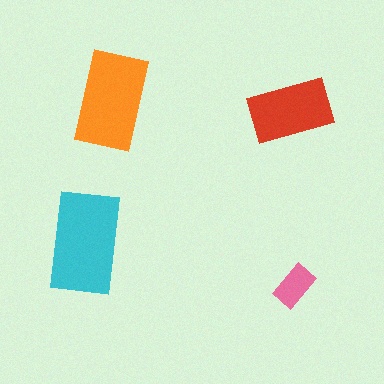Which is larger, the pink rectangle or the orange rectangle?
The orange one.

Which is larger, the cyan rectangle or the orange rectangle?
The cyan one.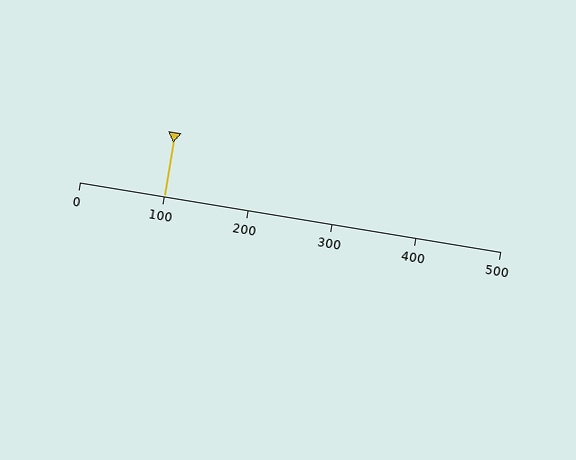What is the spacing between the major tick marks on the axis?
The major ticks are spaced 100 apart.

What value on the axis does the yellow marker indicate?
The marker indicates approximately 100.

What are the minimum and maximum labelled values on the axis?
The axis runs from 0 to 500.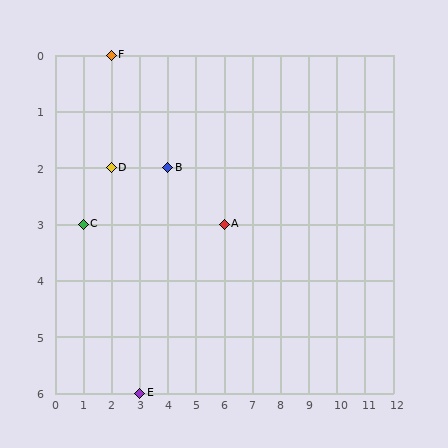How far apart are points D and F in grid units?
Points D and F are 2 rows apart.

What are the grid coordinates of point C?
Point C is at grid coordinates (1, 3).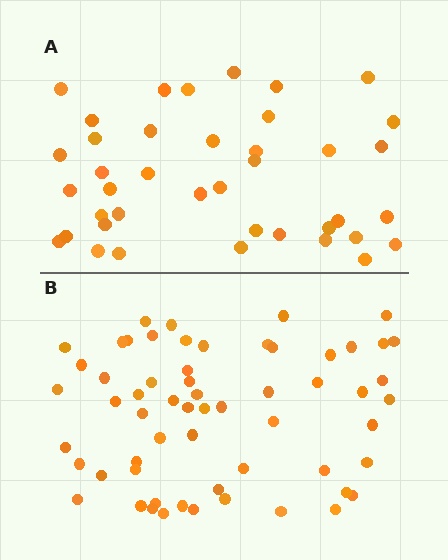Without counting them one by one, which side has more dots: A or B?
Region B (the bottom region) has more dots.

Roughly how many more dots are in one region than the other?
Region B has approximately 20 more dots than region A.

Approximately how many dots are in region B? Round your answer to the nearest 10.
About 60 dots.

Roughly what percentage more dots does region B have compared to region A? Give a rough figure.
About 50% more.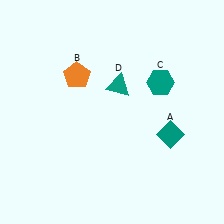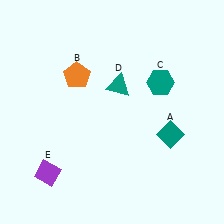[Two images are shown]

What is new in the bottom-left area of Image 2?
A purple diamond (E) was added in the bottom-left area of Image 2.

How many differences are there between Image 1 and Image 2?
There is 1 difference between the two images.